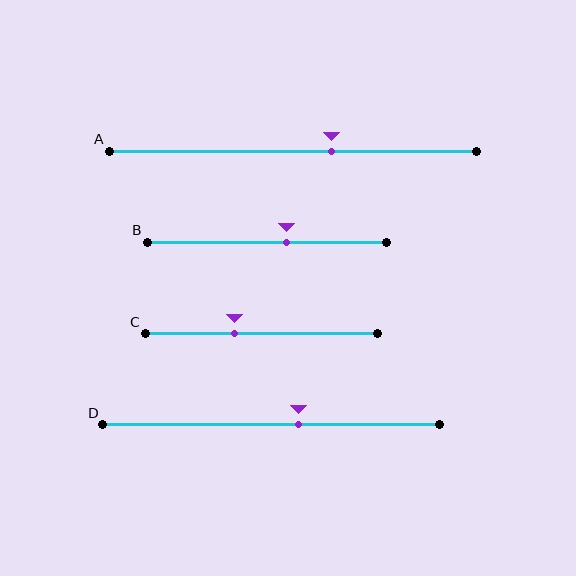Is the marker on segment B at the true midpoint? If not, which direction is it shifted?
No, the marker on segment B is shifted to the right by about 8% of the segment length.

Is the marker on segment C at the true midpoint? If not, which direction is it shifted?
No, the marker on segment C is shifted to the left by about 12% of the segment length.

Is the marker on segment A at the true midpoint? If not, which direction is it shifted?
No, the marker on segment A is shifted to the right by about 11% of the segment length.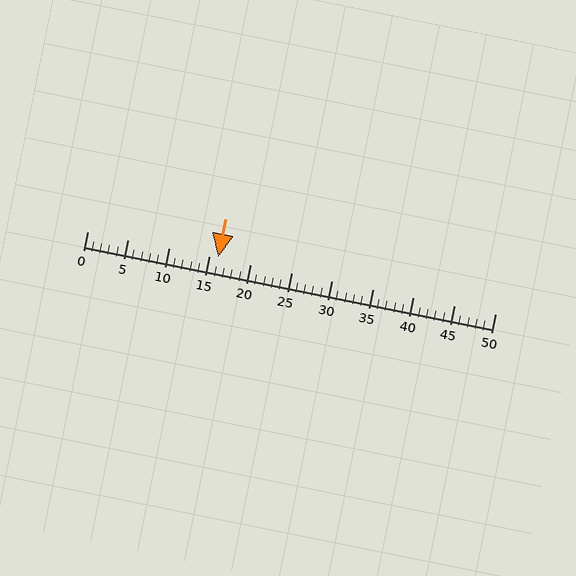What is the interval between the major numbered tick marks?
The major tick marks are spaced 5 units apart.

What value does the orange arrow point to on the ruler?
The orange arrow points to approximately 16.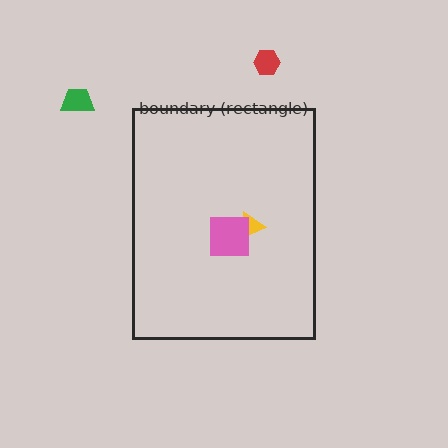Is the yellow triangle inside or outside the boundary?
Inside.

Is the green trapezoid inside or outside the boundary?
Outside.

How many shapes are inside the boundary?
2 inside, 2 outside.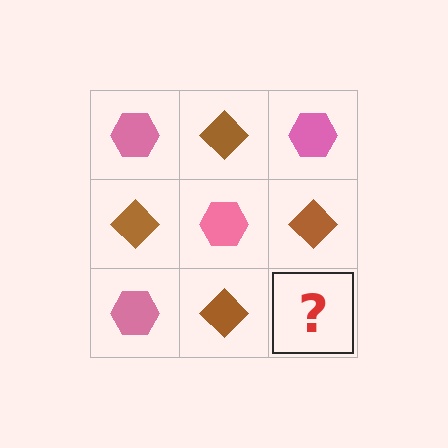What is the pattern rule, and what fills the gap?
The rule is that it alternates pink hexagon and brown diamond in a checkerboard pattern. The gap should be filled with a pink hexagon.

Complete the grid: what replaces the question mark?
The question mark should be replaced with a pink hexagon.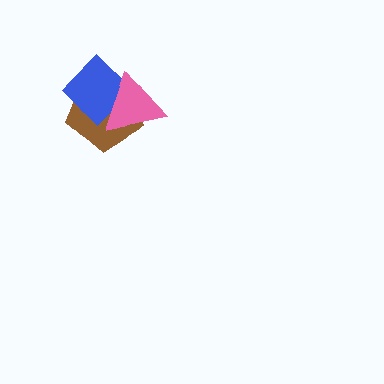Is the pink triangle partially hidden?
No, no other shape covers it.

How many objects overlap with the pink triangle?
2 objects overlap with the pink triangle.